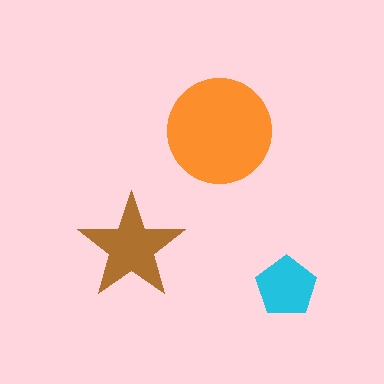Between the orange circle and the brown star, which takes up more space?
The orange circle.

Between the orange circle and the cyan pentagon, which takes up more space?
The orange circle.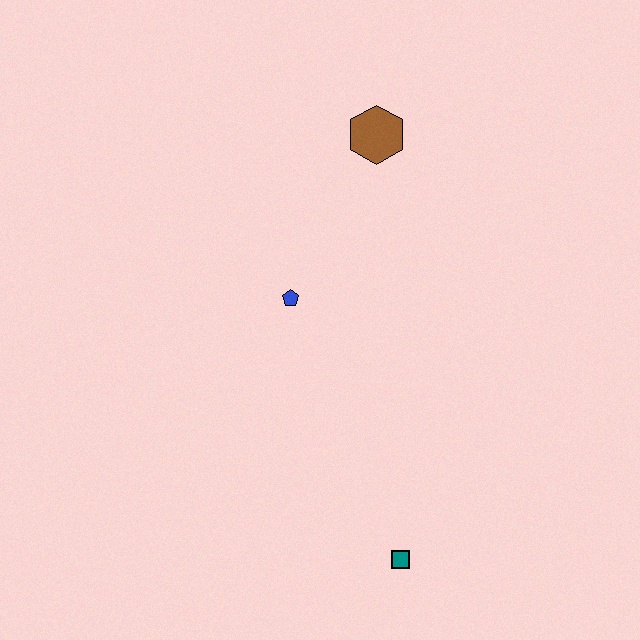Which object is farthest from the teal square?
The brown hexagon is farthest from the teal square.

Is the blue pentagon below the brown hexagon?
Yes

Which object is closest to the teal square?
The blue pentagon is closest to the teal square.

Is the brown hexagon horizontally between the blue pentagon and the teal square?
Yes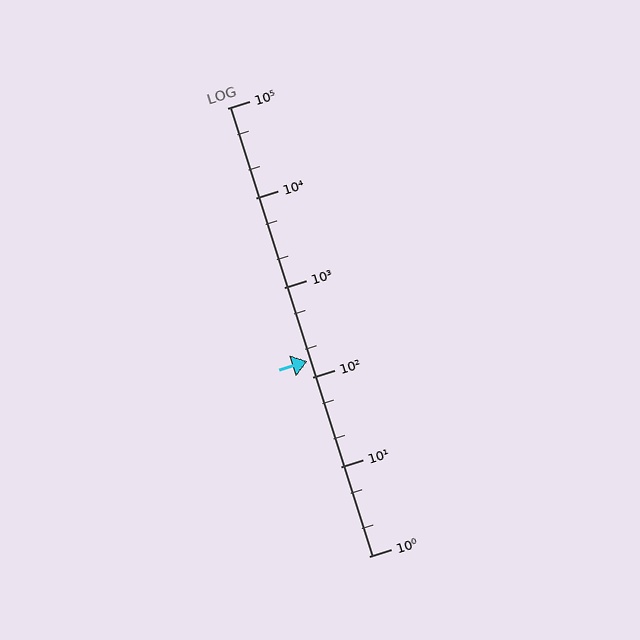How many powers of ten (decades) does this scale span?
The scale spans 5 decades, from 1 to 100000.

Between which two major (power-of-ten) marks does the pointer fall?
The pointer is between 100 and 1000.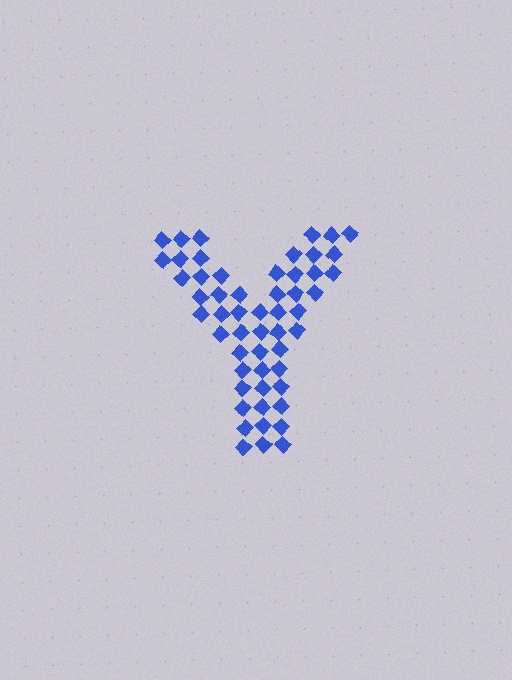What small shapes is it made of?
It is made of small diamonds.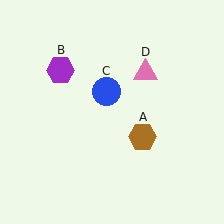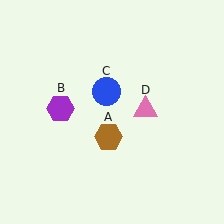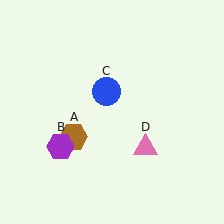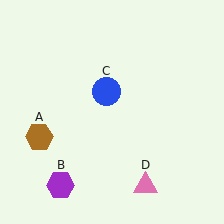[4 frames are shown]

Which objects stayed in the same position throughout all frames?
Blue circle (object C) remained stationary.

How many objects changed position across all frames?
3 objects changed position: brown hexagon (object A), purple hexagon (object B), pink triangle (object D).